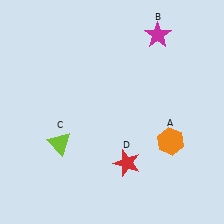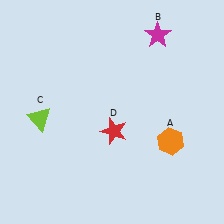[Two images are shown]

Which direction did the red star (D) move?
The red star (D) moved up.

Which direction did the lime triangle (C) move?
The lime triangle (C) moved up.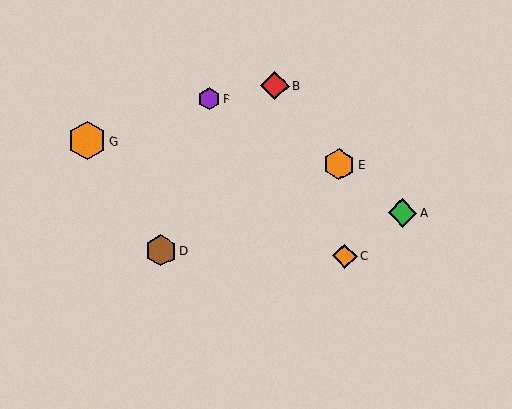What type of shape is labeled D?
Shape D is a brown hexagon.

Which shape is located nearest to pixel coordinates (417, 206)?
The green diamond (labeled A) at (403, 213) is nearest to that location.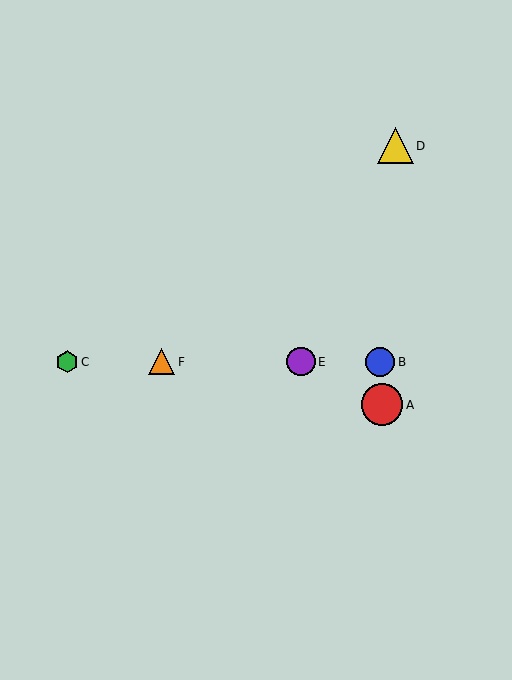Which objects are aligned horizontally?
Objects B, C, E, F are aligned horizontally.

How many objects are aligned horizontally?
4 objects (B, C, E, F) are aligned horizontally.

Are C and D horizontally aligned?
No, C is at y≈362 and D is at y≈146.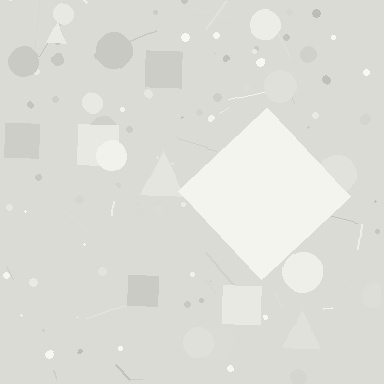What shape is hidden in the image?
A diamond is hidden in the image.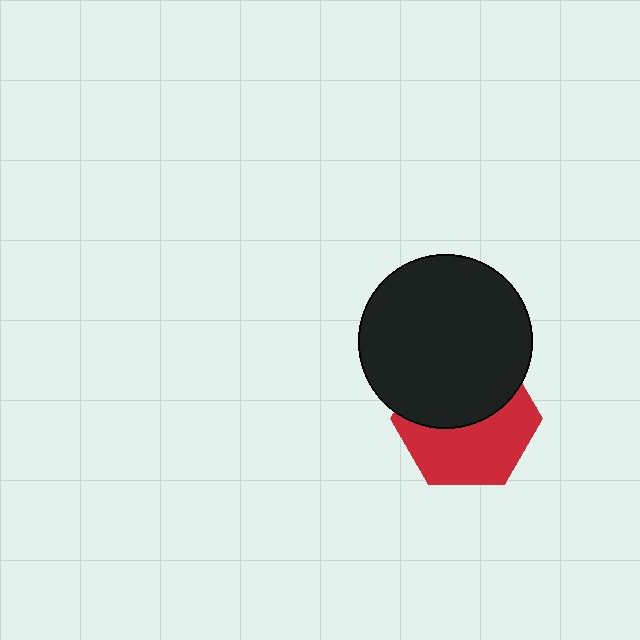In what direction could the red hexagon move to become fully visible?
The red hexagon could move down. That would shift it out from behind the black circle entirely.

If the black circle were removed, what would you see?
You would see the complete red hexagon.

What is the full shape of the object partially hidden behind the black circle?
The partially hidden object is a red hexagon.